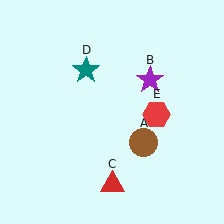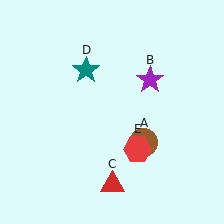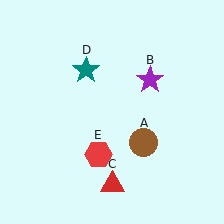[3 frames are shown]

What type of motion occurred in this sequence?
The red hexagon (object E) rotated clockwise around the center of the scene.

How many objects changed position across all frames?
1 object changed position: red hexagon (object E).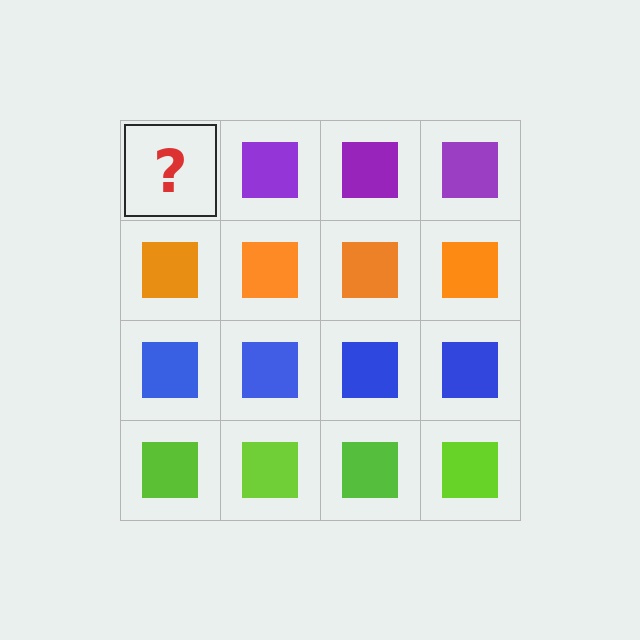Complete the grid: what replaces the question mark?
The question mark should be replaced with a purple square.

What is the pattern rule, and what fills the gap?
The rule is that each row has a consistent color. The gap should be filled with a purple square.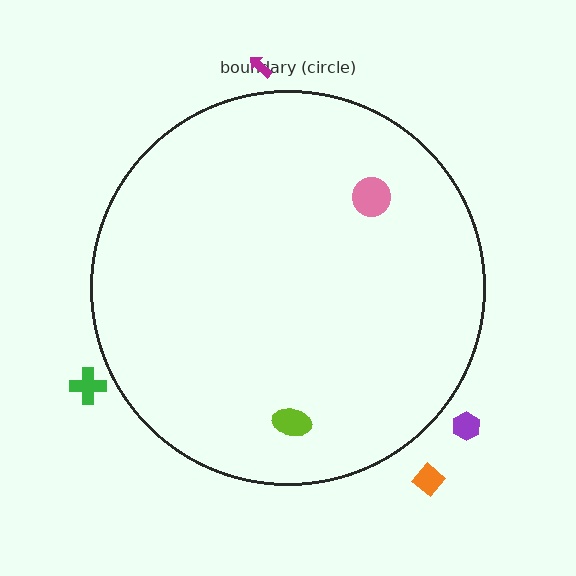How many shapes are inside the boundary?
2 inside, 4 outside.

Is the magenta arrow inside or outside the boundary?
Outside.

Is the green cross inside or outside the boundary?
Outside.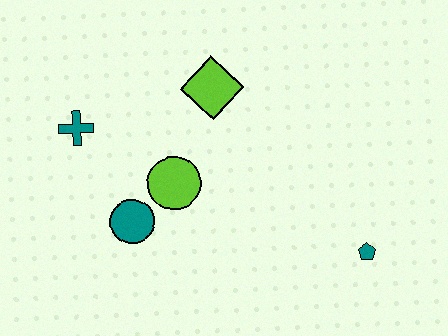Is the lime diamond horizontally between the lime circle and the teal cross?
No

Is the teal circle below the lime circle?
Yes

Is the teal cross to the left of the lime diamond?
Yes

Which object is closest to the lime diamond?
The lime circle is closest to the lime diamond.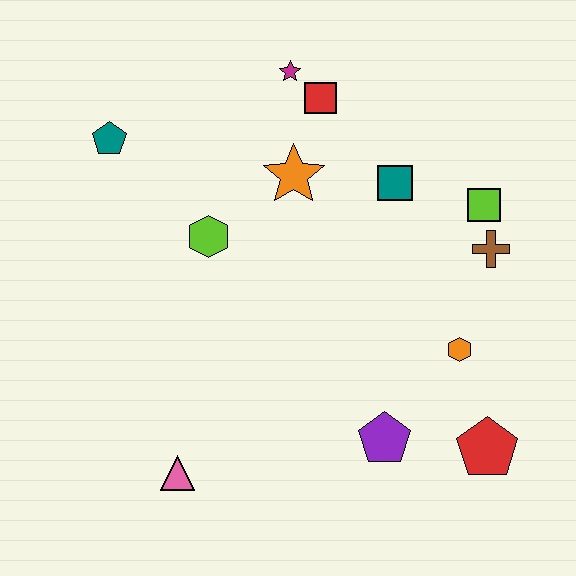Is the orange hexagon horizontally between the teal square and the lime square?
Yes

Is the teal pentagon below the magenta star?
Yes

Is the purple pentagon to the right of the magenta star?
Yes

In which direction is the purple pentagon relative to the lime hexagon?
The purple pentagon is below the lime hexagon.